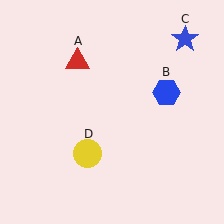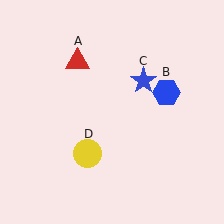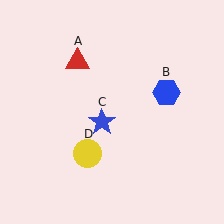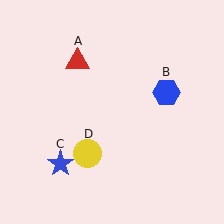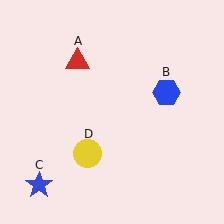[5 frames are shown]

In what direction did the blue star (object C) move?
The blue star (object C) moved down and to the left.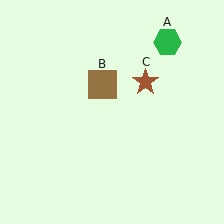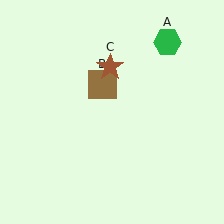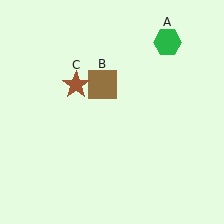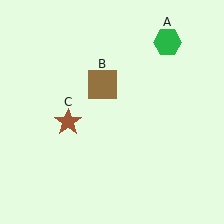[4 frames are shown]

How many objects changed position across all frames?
1 object changed position: brown star (object C).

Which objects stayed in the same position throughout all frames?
Green hexagon (object A) and brown square (object B) remained stationary.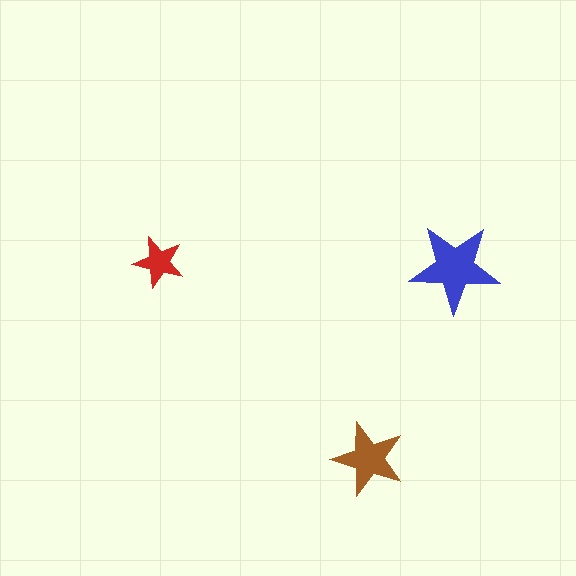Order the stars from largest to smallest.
the blue one, the brown one, the red one.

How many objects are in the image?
There are 3 objects in the image.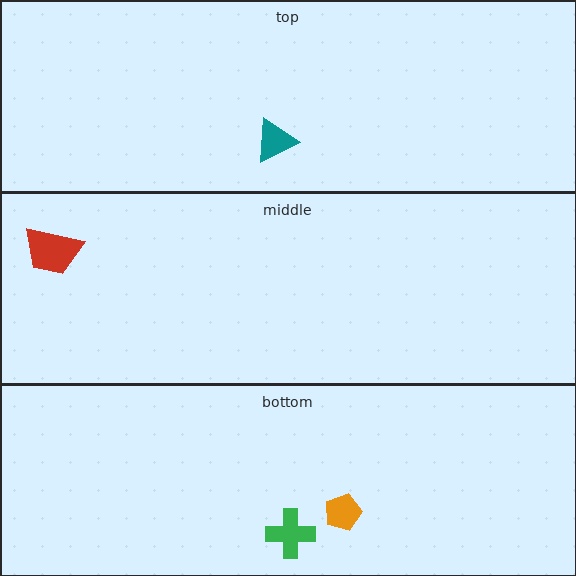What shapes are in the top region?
The teal triangle.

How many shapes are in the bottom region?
2.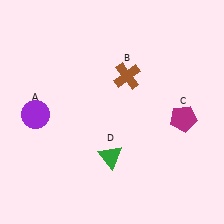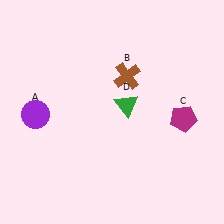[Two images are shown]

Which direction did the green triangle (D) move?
The green triangle (D) moved up.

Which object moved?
The green triangle (D) moved up.